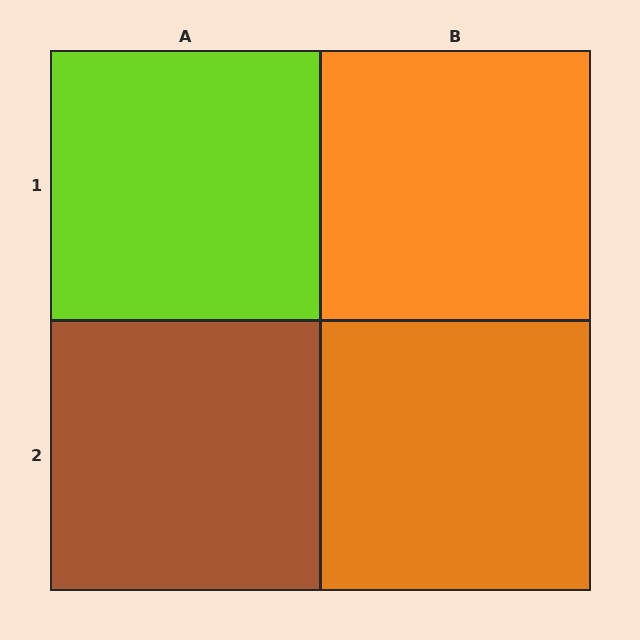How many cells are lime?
1 cell is lime.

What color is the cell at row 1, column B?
Orange.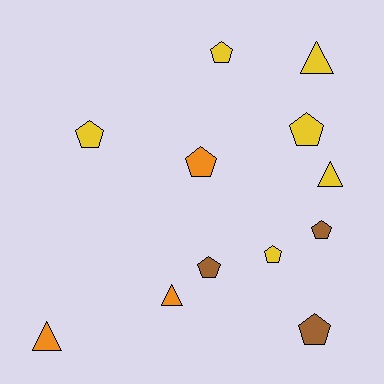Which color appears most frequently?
Yellow, with 6 objects.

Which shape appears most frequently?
Pentagon, with 8 objects.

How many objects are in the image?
There are 12 objects.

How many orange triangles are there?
There are 2 orange triangles.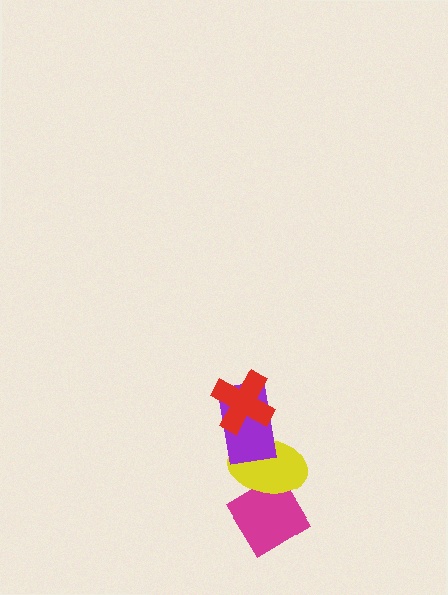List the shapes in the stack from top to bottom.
From top to bottom: the red cross, the purple rectangle, the yellow ellipse, the magenta diamond.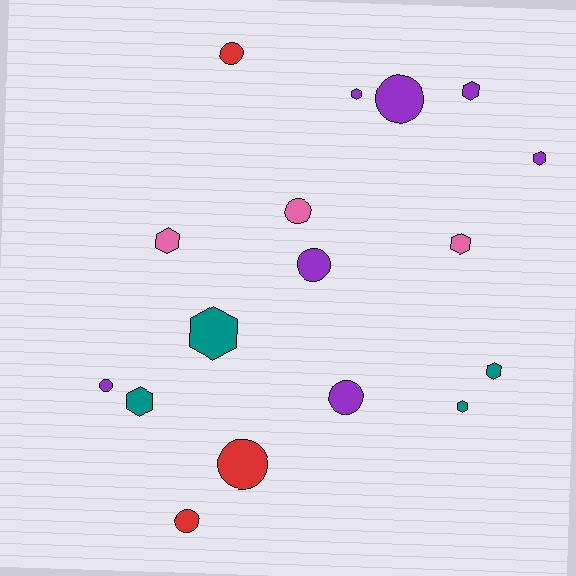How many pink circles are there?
There is 1 pink circle.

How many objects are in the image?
There are 17 objects.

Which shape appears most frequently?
Hexagon, with 9 objects.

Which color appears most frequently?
Purple, with 7 objects.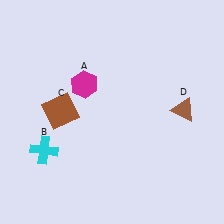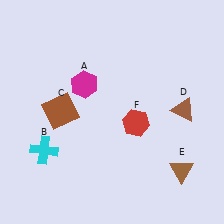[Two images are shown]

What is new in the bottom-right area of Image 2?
A red hexagon (F) was added in the bottom-right area of Image 2.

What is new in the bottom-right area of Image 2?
A brown triangle (E) was added in the bottom-right area of Image 2.